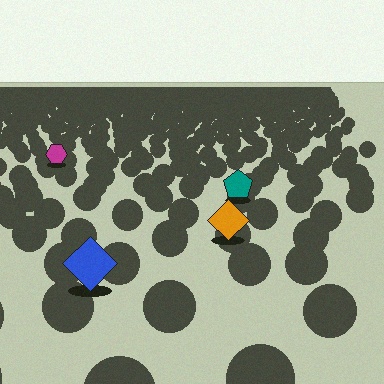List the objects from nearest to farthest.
From nearest to farthest: the blue diamond, the orange diamond, the teal pentagon, the magenta hexagon.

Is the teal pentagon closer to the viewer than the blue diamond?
No. The blue diamond is closer — you can tell from the texture gradient: the ground texture is coarser near it.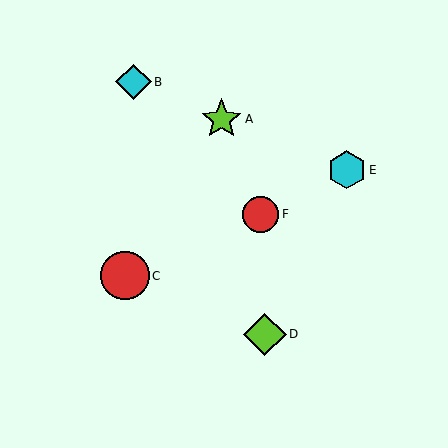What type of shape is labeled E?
Shape E is a cyan hexagon.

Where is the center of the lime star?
The center of the lime star is at (221, 119).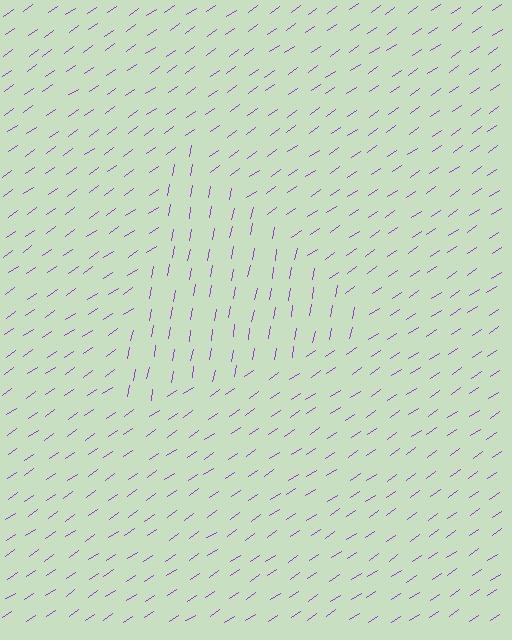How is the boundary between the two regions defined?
The boundary is defined purely by a change in line orientation (approximately 45 degrees difference). All lines are the same color and thickness.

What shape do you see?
I see a triangle.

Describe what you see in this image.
The image is filled with small purple line segments. A triangle region in the image has lines oriented differently from the surrounding lines, creating a visible texture boundary.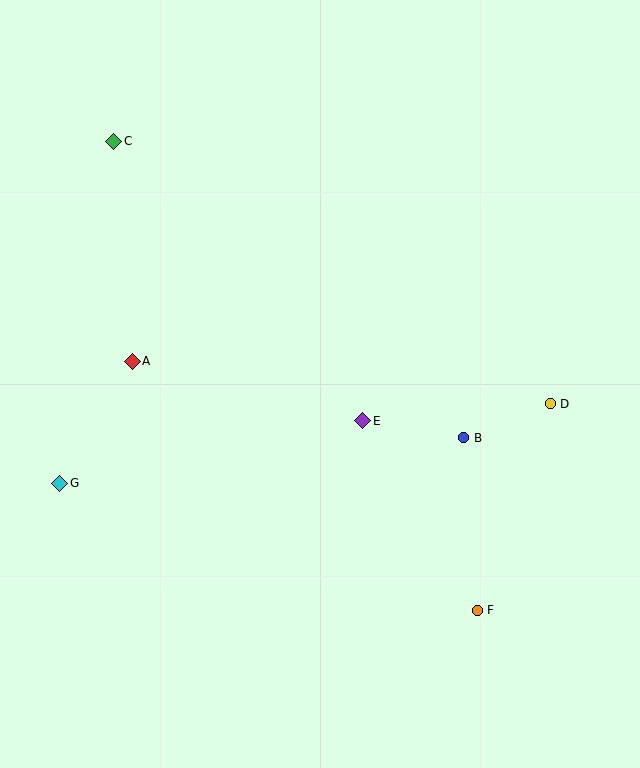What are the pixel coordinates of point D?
Point D is at (550, 404).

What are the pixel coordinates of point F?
Point F is at (477, 610).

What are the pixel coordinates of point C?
Point C is at (114, 142).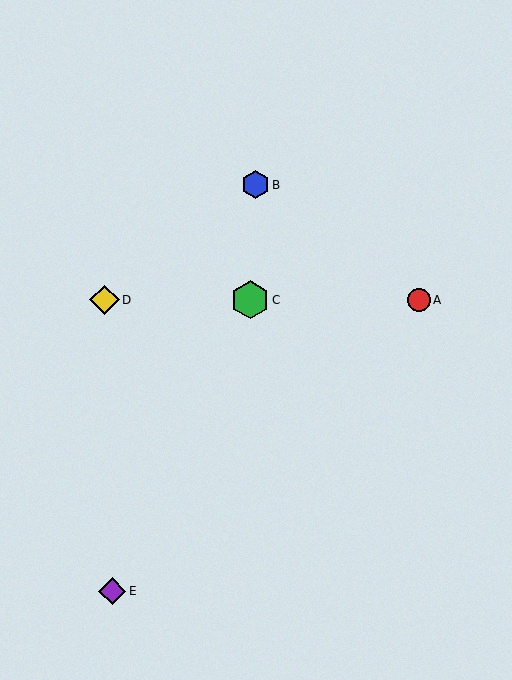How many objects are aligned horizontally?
3 objects (A, C, D) are aligned horizontally.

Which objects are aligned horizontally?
Objects A, C, D are aligned horizontally.